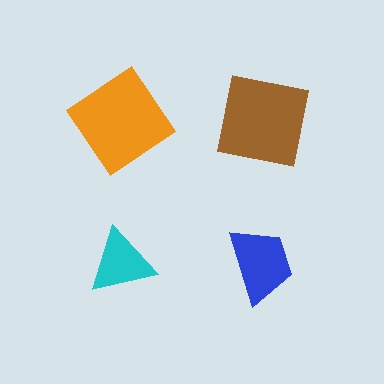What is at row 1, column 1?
An orange diamond.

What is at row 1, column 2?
A brown square.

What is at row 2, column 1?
A cyan triangle.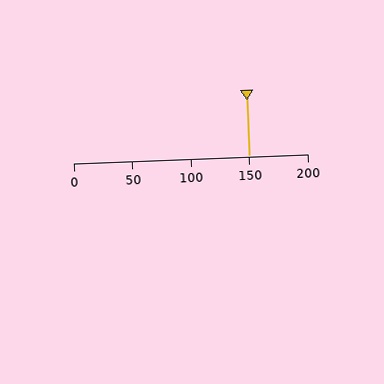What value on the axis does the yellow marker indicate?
The marker indicates approximately 150.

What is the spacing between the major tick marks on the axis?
The major ticks are spaced 50 apart.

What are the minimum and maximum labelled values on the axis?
The axis runs from 0 to 200.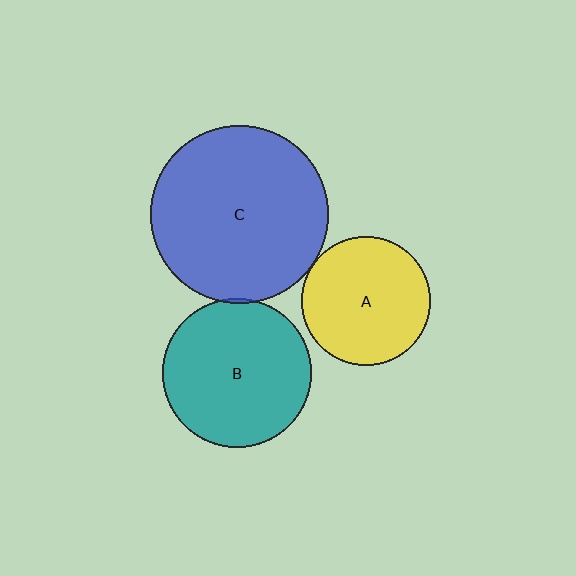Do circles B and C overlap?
Yes.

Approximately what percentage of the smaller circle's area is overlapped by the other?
Approximately 5%.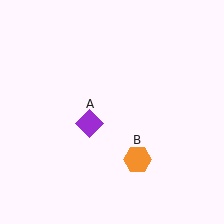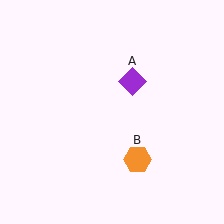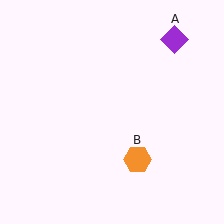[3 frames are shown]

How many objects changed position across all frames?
1 object changed position: purple diamond (object A).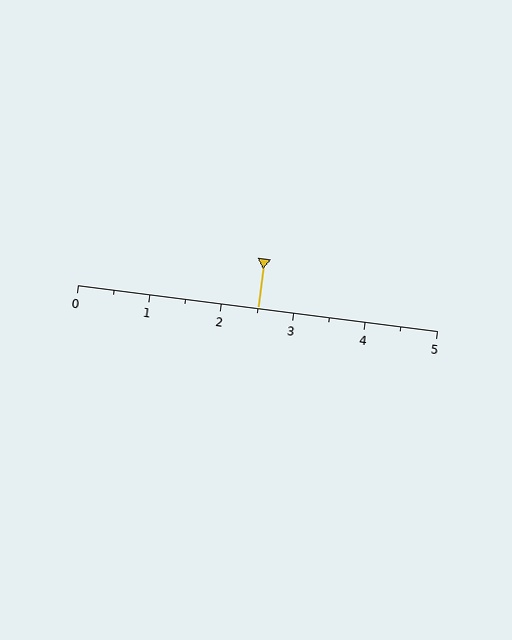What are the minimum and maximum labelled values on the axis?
The axis runs from 0 to 5.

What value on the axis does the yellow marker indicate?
The marker indicates approximately 2.5.